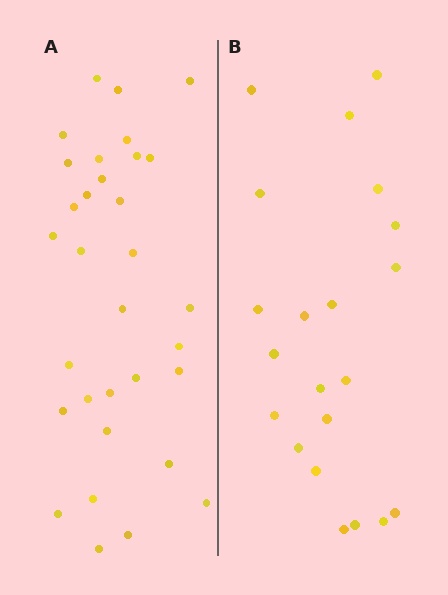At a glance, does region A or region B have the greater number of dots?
Region A (the left region) has more dots.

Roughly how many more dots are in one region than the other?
Region A has roughly 12 or so more dots than region B.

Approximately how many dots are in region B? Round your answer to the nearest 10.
About 20 dots. (The exact count is 21, which rounds to 20.)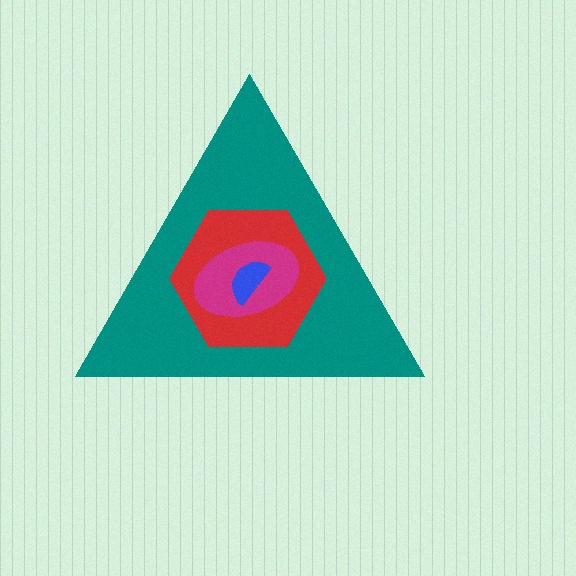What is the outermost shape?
The teal triangle.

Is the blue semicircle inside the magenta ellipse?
Yes.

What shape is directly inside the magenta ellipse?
The blue semicircle.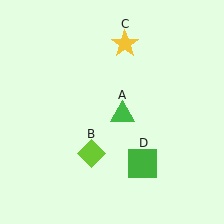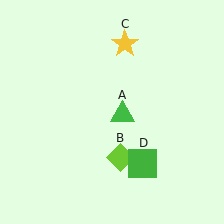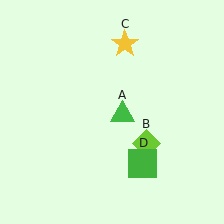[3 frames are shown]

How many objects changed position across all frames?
1 object changed position: lime diamond (object B).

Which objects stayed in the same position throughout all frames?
Green triangle (object A) and yellow star (object C) and green square (object D) remained stationary.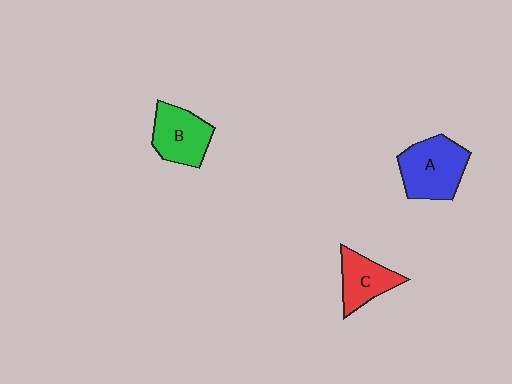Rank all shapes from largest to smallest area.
From largest to smallest: A (blue), B (green), C (red).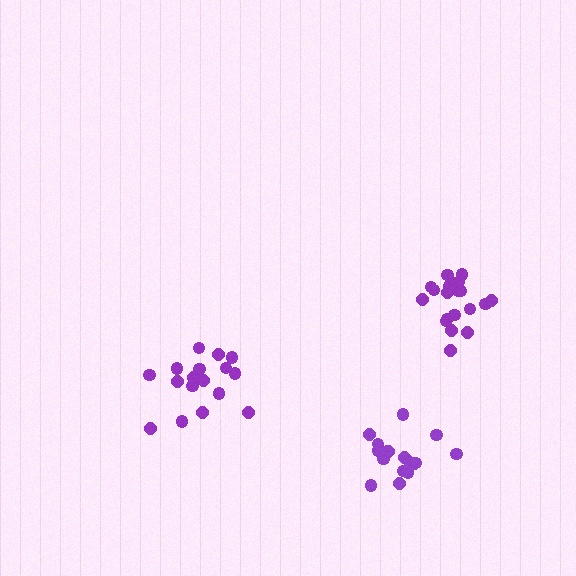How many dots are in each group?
Group 1: 20 dots, Group 2: 17 dots, Group 3: 17 dots (54 total).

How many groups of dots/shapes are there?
There are 3 groups.